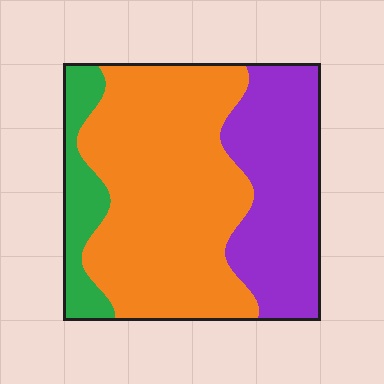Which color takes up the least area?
Green, at roughly 15%.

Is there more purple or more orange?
Orange.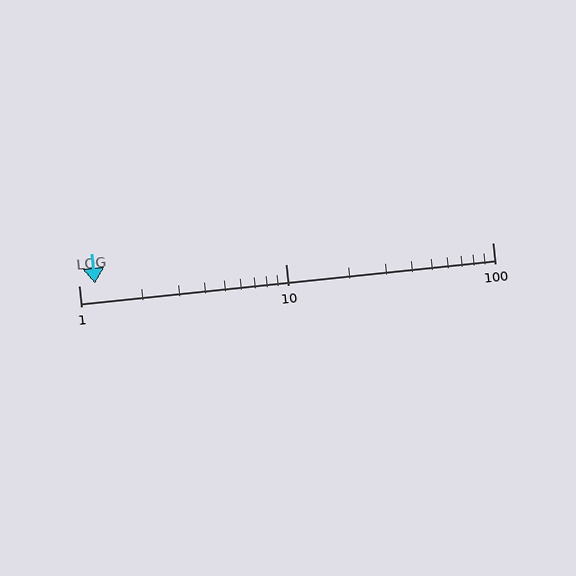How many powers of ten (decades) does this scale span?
The scale spans 2 decades, from 1 to 100.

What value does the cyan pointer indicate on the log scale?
The pointer indicates approximately 1.2.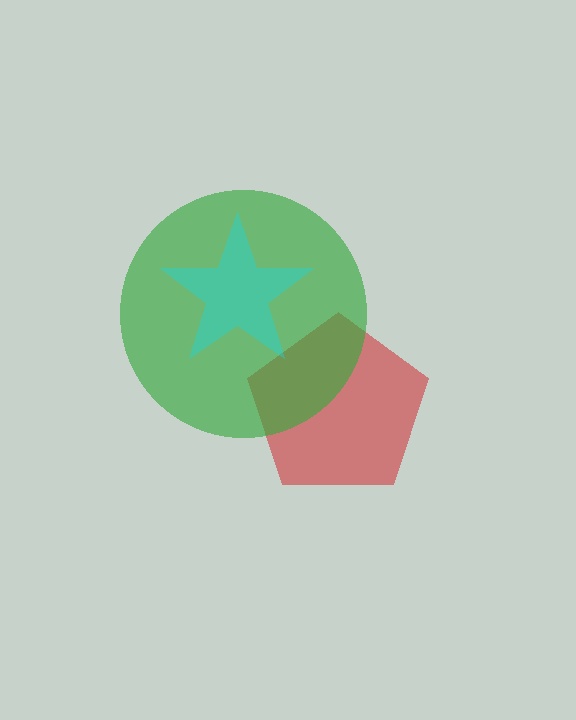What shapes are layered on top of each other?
The layered shapes are: a red pentagon, a green circle, a cyan star.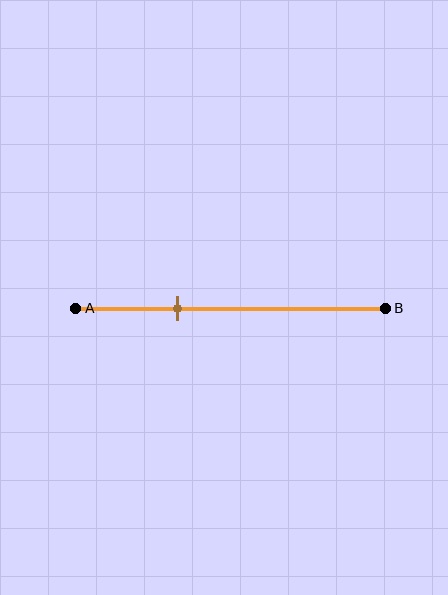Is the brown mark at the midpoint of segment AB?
No, the mark is at about 35% from A, not at the 50% midpoint.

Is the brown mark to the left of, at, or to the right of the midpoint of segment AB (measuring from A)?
The brown mark is to the left of the midpoint of segment AB.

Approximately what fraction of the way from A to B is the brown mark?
The brown mark is approximately 35% of the way from A to B.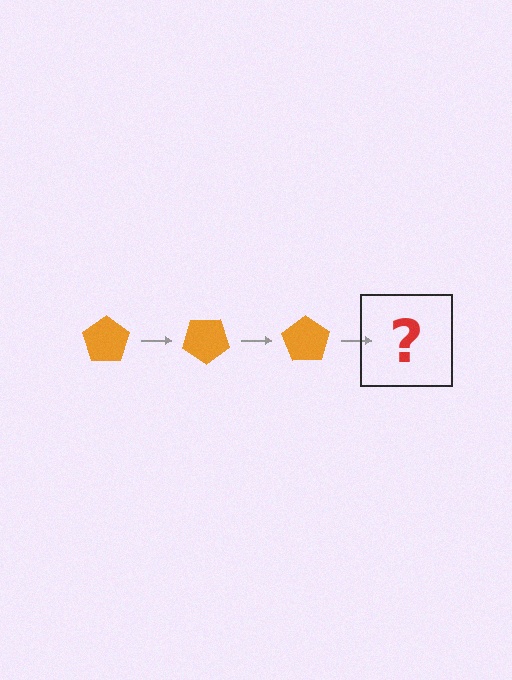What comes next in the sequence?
The next element should be an orange pentagon rotated 105 degrees.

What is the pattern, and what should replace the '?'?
The pattern is that the pentagon rotates 35 degrees each step. The '?' should be an orange pentagon rotated 105 degrees.